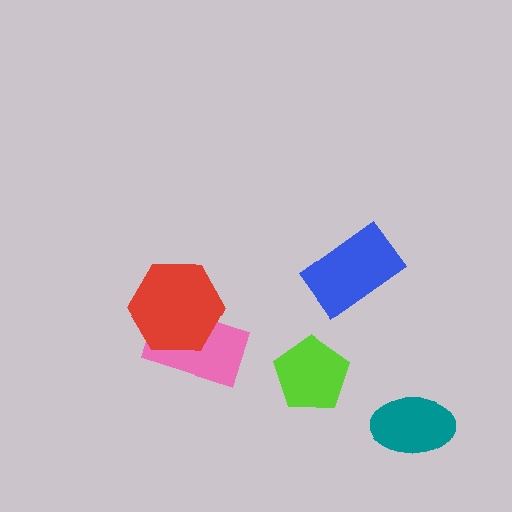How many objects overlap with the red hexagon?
1 object overlaps with the red hexagon.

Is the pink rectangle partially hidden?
Yes, it is partially covered by another shape.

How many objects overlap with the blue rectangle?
0 objects overlap with the blue rectangle.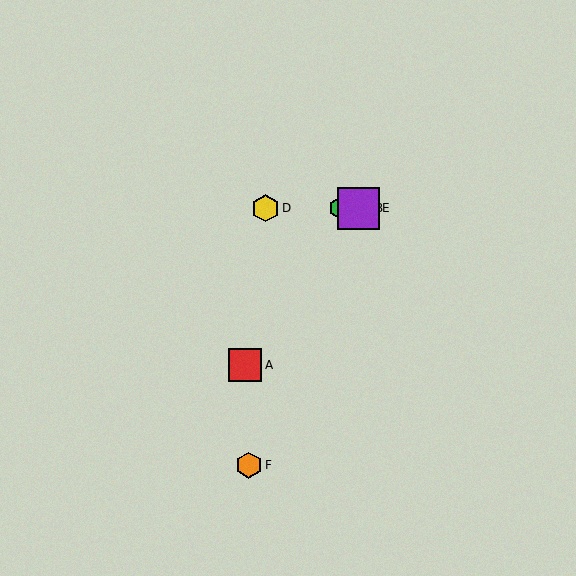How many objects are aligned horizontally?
4 objects (B, C, D, E) are aligned horizontally.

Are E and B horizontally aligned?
Yes, both are at y≈208.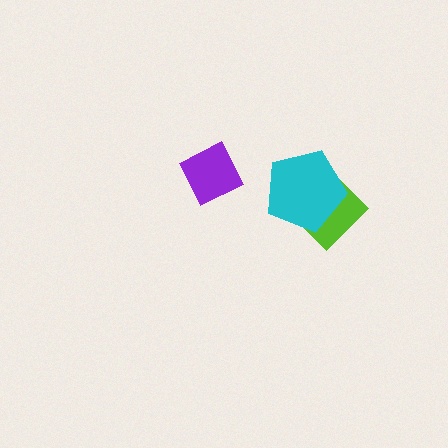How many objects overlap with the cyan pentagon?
1 object overlaps with the cyan pentagon.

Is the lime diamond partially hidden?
Yes, it is partially covered by another shape.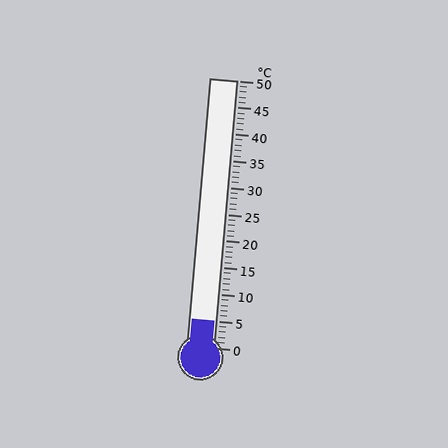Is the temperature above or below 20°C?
The temperature is below 20°C.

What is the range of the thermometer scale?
The thermometer scale ranges from 0°C to 50°C.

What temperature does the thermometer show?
The thermometer shows approximately 5°C.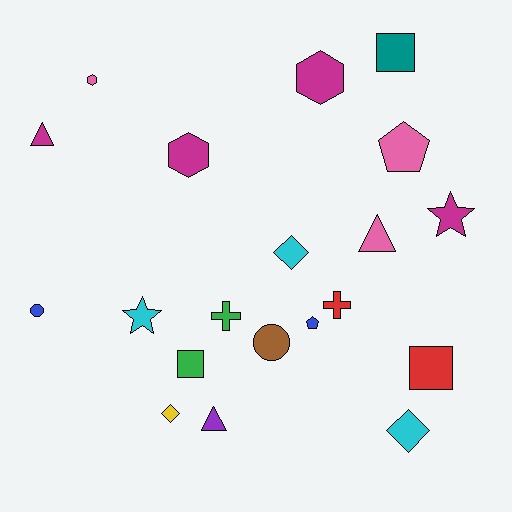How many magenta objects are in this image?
There are 4 magenta objects.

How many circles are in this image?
There are 2 circles.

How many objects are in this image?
There are 20 objects.